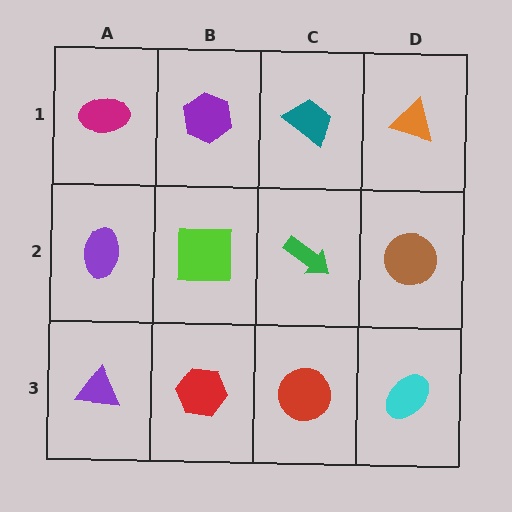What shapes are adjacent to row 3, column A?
A purple ellipse (row 2, column A), a red hexagon (row 3, column B).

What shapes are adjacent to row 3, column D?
A brown circle (row 2, column D), a red circle (row 3, column C).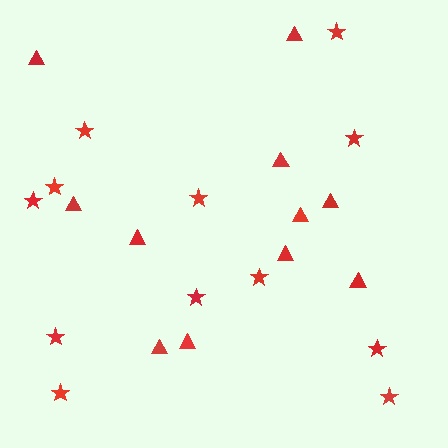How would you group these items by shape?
There are 2 groups: one group of stars (12) and one group of triangles (11).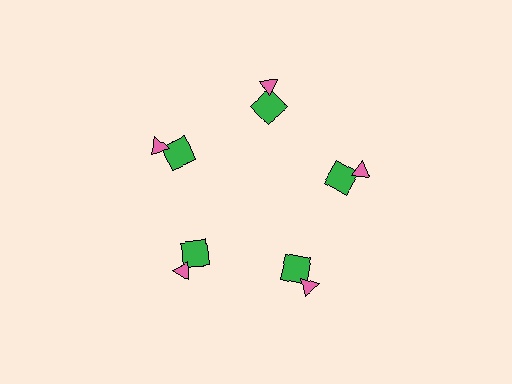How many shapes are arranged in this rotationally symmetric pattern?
There are 10 shapes, arranged in 5 groups of 2.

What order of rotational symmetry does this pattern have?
This pattern has 5-fold rotational symmetry.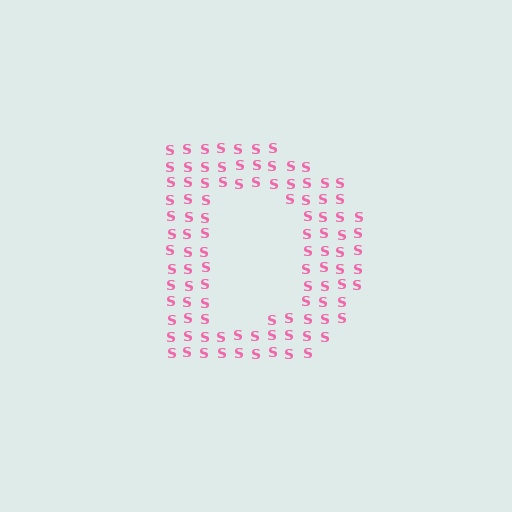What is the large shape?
The large shape is the letter D.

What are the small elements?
The small elements are letter S's.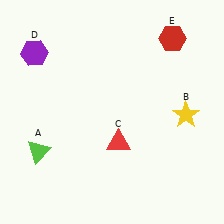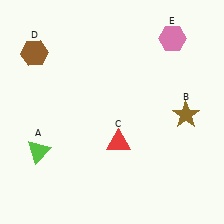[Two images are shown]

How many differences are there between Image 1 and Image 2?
There are 3 differences between the two images.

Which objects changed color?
B changed from yellow to brown. D changed from purple to brown. E changed from red to pink.